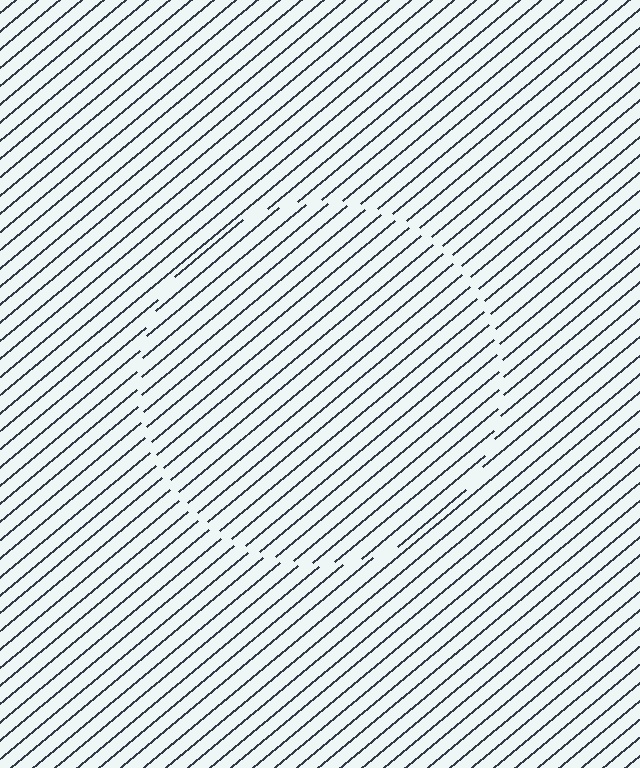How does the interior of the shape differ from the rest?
The interior of the shape contains the same grating, shifted by half a period — the contour is defined by the phase discontinuity where line-ends from the inner and outer gratings abut.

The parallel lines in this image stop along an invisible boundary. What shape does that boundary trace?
An illusory circle. The interior of the shape contains the same grating, shifted by half a period — the contour is defined by the phase discontinuity where line-ends from the inner and outer gratings abut.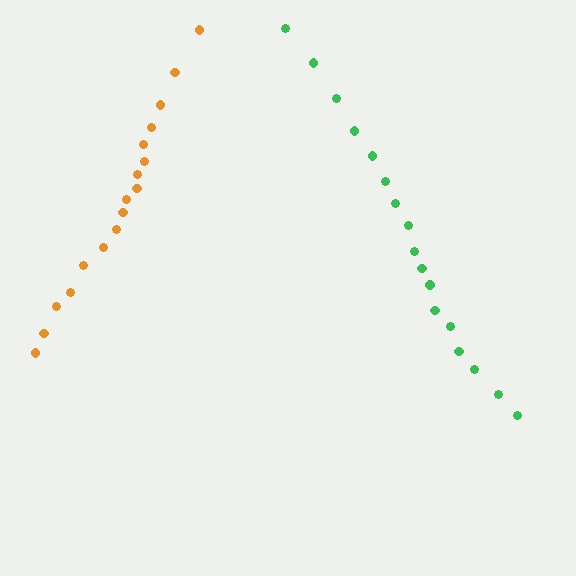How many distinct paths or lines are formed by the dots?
There are 2 distinct paths.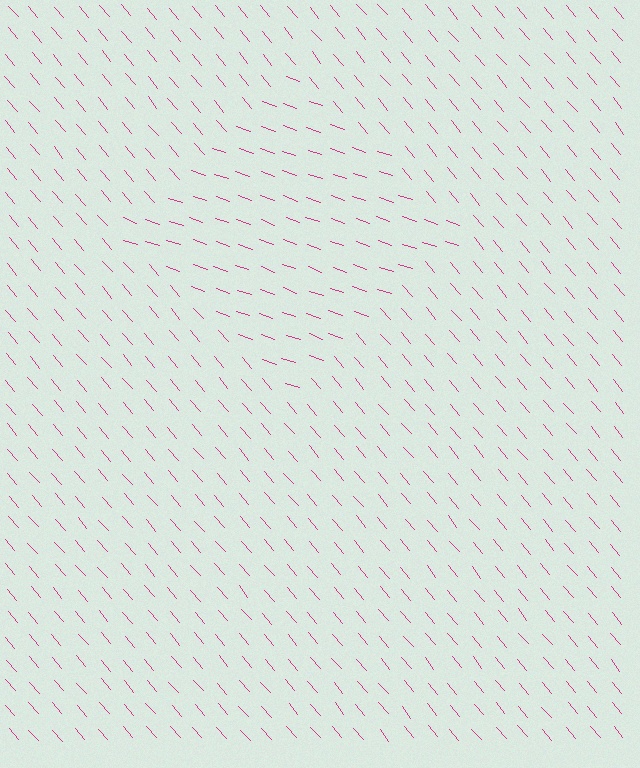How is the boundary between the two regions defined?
The boundary is defined purely by a change in line orientation (approximately 31 degrees difference). All lines are the same color and thickness.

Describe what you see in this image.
The image is filled with small magenta line segments. A diamond region in the image has lines oriented differently from the surrounding lines, creating a visible texture boundary.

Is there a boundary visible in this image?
Yes, there is a texture boundary formed by a change in line orientation.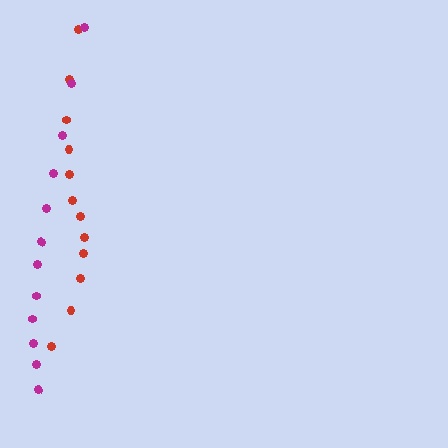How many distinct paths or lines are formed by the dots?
There are 2 distinct paths.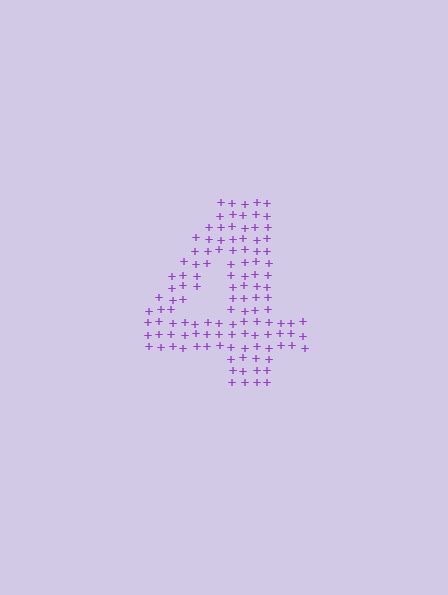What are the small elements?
The small elements are plus signs.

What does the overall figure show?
The overall figure shows the digit 4.